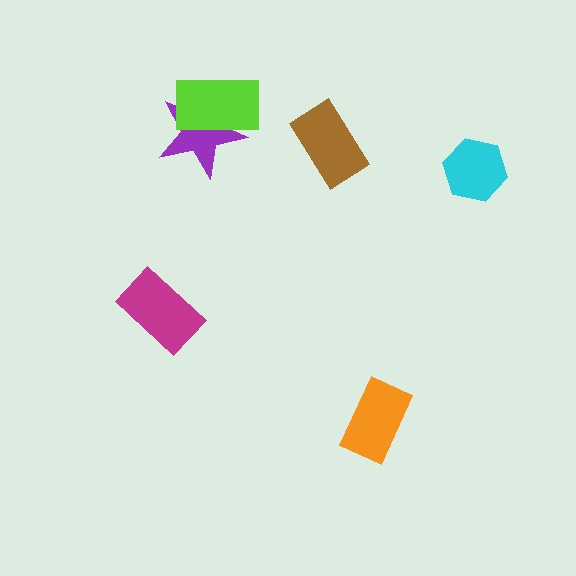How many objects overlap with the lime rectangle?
1 object overlaps with the lime rectangle.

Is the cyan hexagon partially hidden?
No, no other shape covers it.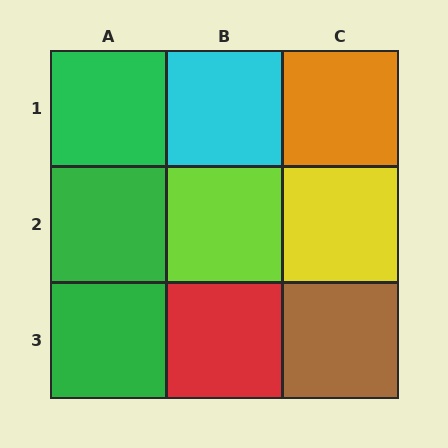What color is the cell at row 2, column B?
Lime.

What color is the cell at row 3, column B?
Red.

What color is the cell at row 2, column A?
Green.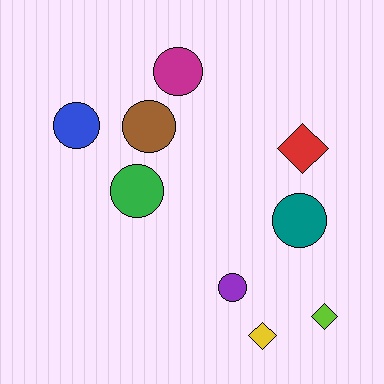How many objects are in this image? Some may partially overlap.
There are 9 objects.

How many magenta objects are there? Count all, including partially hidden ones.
There is 1 magenta object.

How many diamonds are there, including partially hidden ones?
There are 3 diamonds.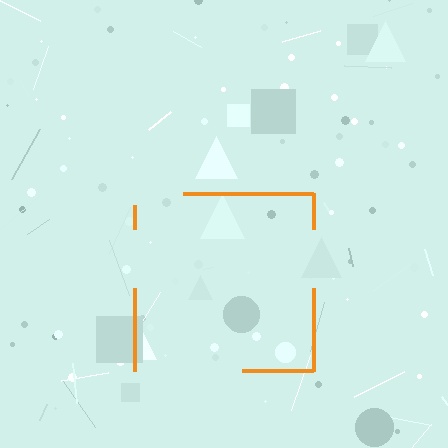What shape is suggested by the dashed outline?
The dashed outline suggests a square.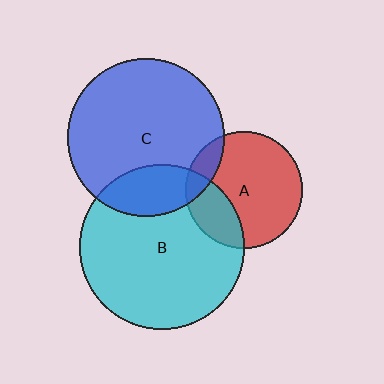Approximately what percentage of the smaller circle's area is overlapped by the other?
Approximately 25%.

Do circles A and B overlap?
Yes.